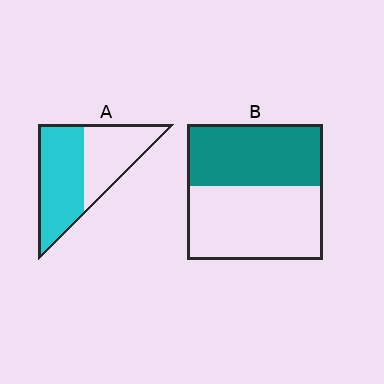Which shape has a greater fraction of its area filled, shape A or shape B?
Shape A.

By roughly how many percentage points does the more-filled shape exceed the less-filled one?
By roughly 10 percentage points (A over B).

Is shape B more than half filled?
No.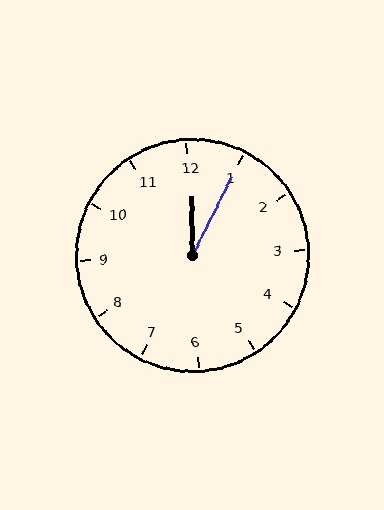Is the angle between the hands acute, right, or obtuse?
It is acute.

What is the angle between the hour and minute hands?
Approximately 28 degrees.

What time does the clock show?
12:05.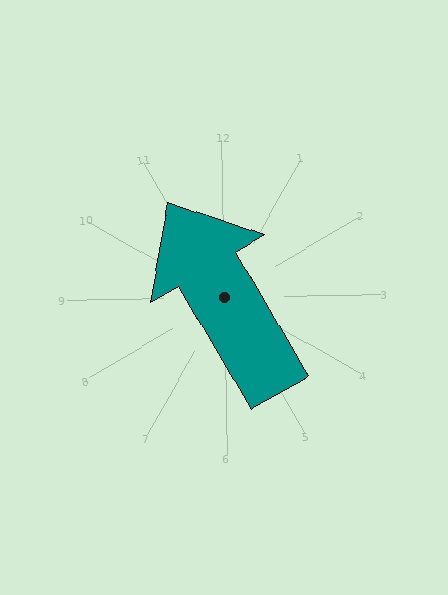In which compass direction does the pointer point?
Northwest.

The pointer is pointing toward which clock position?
Roughly 11 o'clock.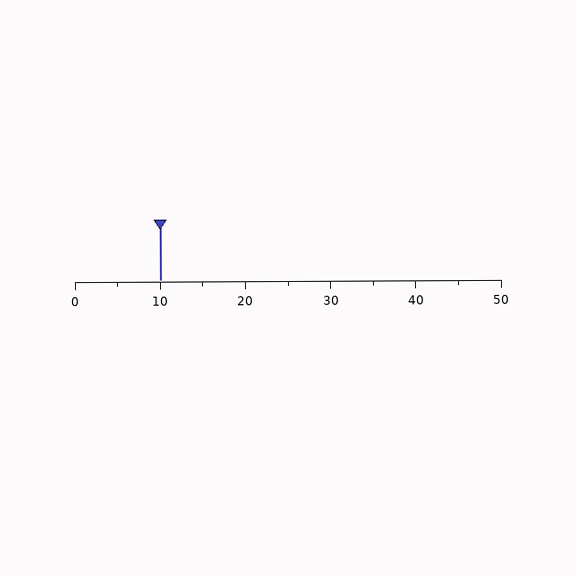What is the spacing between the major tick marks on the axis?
The major ticks are spaced 10 apart.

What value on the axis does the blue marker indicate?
The marker indicates approximately 10.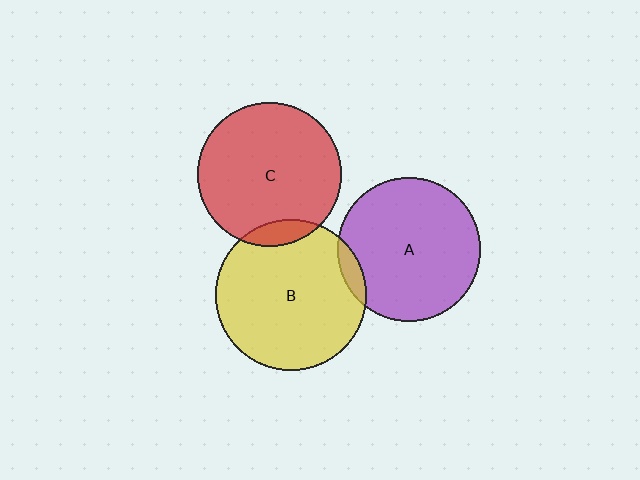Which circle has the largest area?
Circle B (yellow).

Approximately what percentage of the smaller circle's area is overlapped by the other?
Approximately 10%.